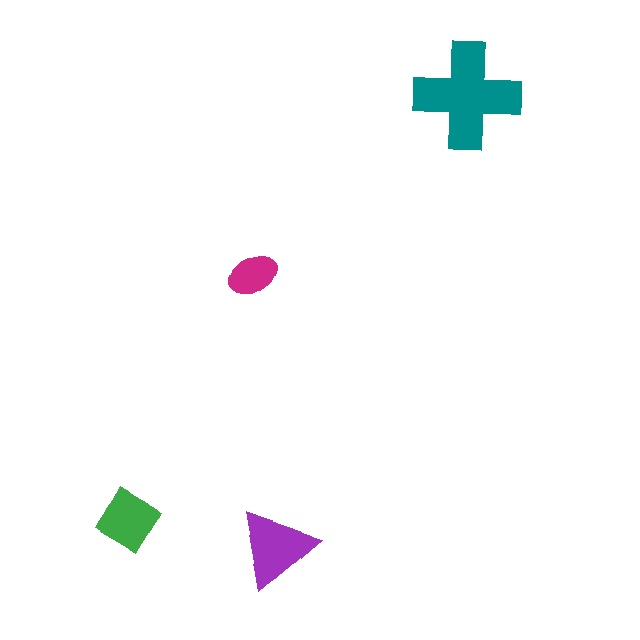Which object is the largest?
The teal cross.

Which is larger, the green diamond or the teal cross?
The teal cross.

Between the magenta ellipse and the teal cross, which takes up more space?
The teal cross.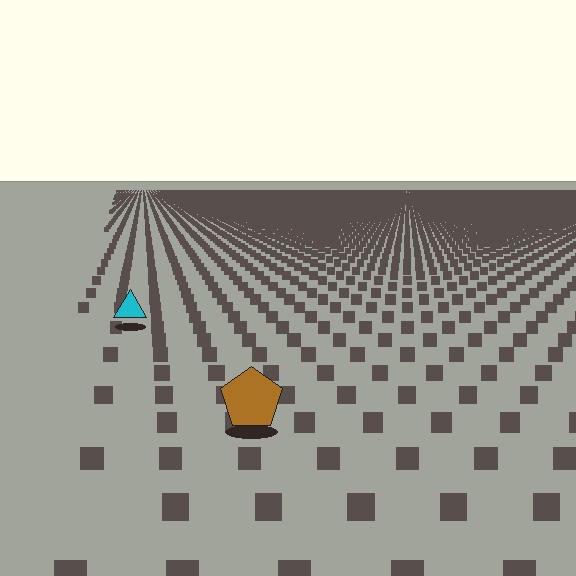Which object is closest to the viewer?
The brown pentagon is closest. The texture marks near it are larger and more spread out.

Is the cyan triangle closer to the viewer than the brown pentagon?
No. The brown pentagon is closer — you can tell from the texture gradient: the ground texture is coarser near it.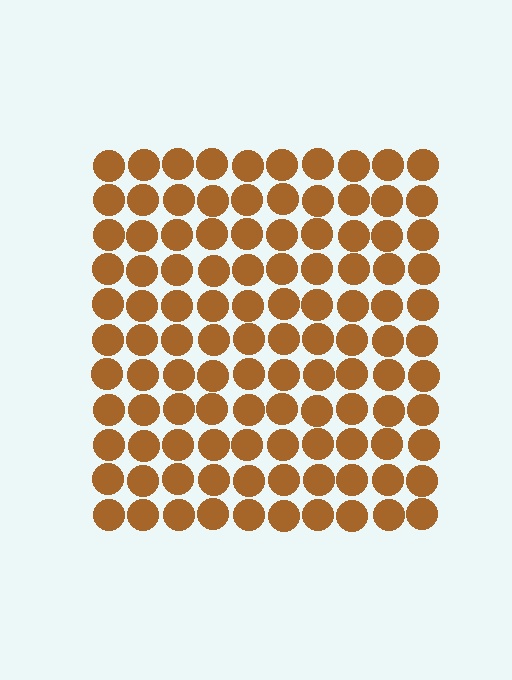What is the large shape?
The large shape is a square.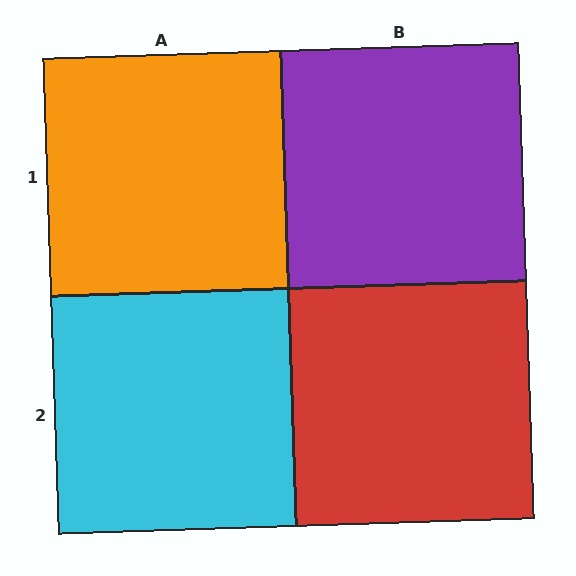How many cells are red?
1 cell is red.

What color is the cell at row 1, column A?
Orange.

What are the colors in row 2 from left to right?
Cyan, red.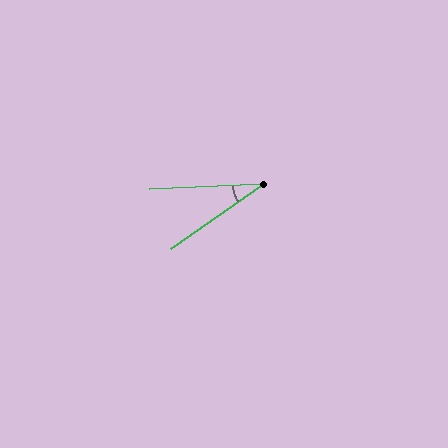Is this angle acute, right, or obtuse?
It is acute.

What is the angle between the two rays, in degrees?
Approximately 32 degrees.